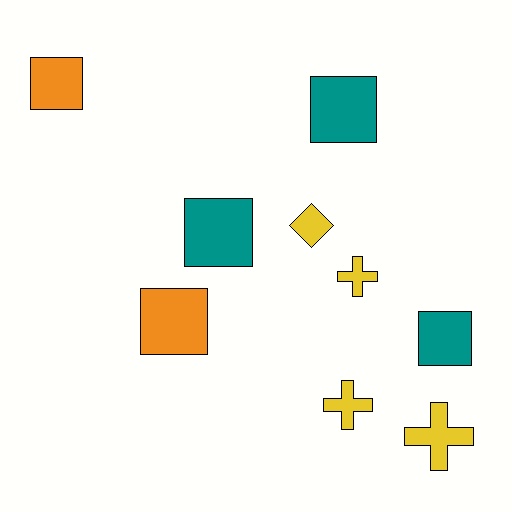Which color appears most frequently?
Yellow, with 4 objects.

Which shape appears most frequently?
Square, with 5 objects.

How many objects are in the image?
There are 9 objects.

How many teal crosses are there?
There are no teal crosses.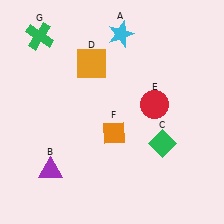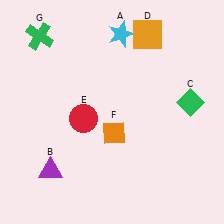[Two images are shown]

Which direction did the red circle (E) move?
The red circle (E) moved left.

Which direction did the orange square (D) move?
The orange square (D) moved right.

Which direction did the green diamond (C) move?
The green diamond (C) moved up.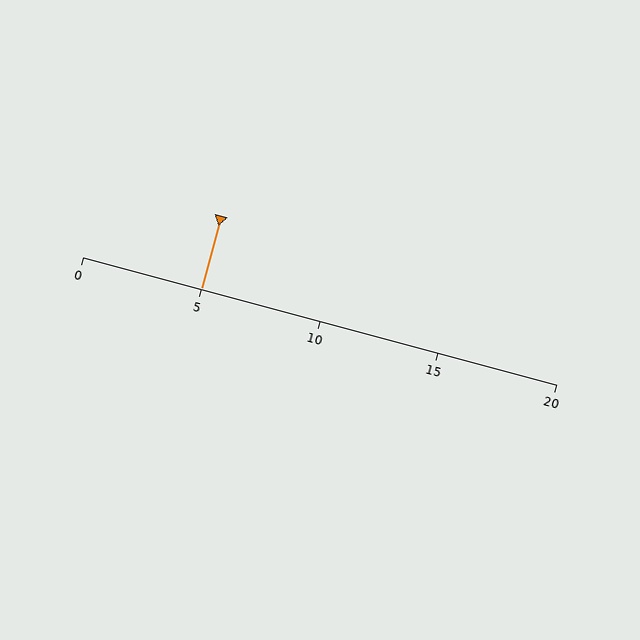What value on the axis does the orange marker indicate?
The marker indicates approximately 5.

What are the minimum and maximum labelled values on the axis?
The axis runs from 0 to 20.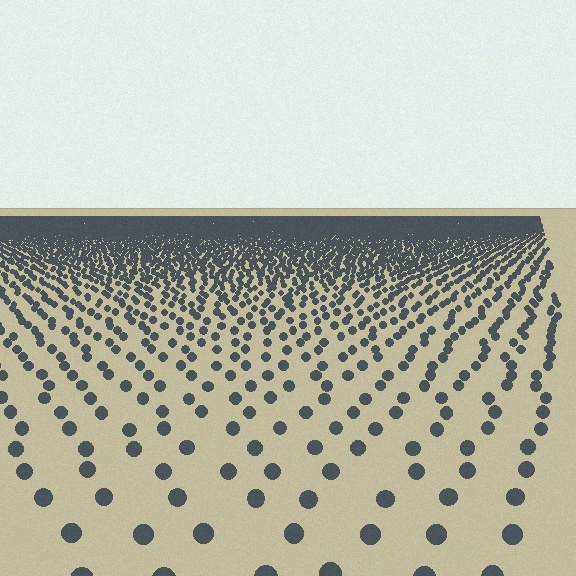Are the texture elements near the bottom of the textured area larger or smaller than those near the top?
Larger. Near the bottom, elements are closer to the viewer and appear at a bigger on-screen size.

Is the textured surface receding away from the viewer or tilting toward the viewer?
The surface is receding away from the viewer. Texture elements get smaller and denser toward the top.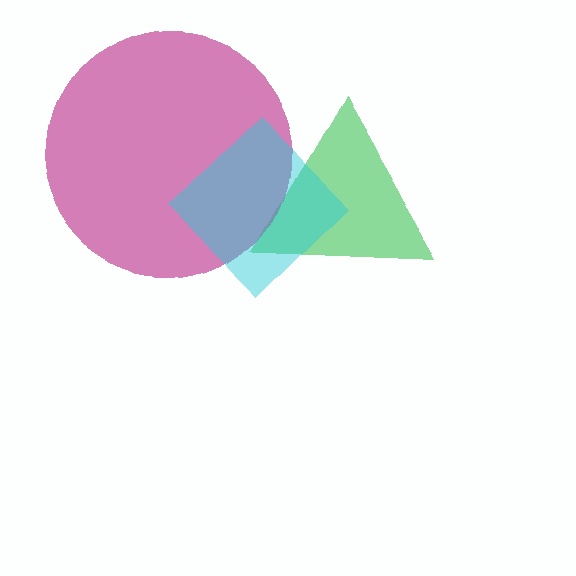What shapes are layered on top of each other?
The layered shapes are: a green triangle, a magenta circle, a cyan diamond.